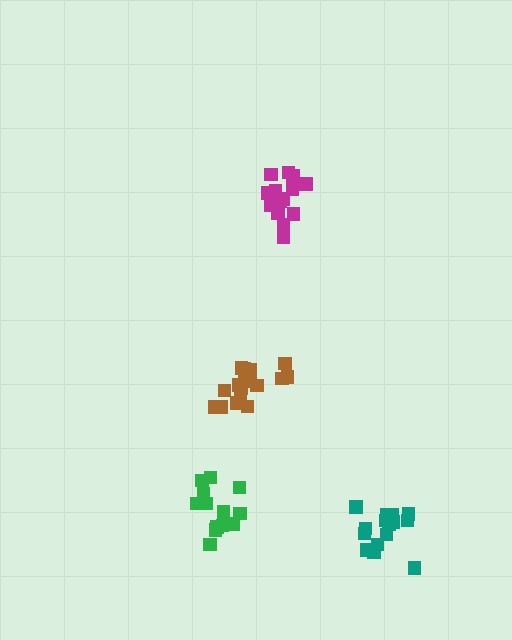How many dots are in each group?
Group 1: 18 dots, Group 2: 15 dots, Group 3: 14 dots, Group 4: 15 dots (62 total).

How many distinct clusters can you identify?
There are 4 distinct clusters.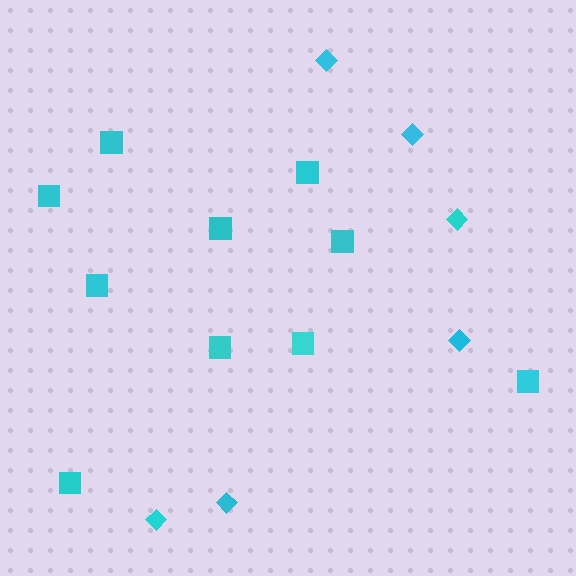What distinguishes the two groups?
There are 2 groups: one group of diamonds (6) and one group of squares (10).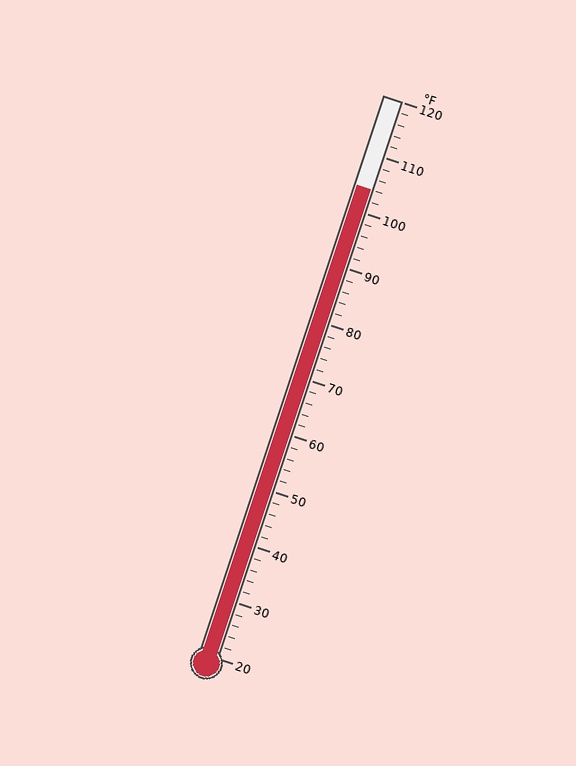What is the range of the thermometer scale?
The thermometer scale ranges from 20°F to 120°F.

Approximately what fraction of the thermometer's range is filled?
The thermometer is filled to approximately 85% of its range.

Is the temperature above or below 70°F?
The temperature is above 70°F.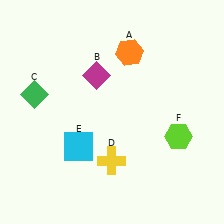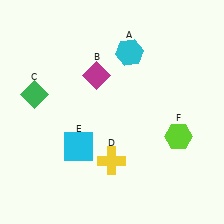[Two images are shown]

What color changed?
The hexagon (A) changed from orange in Image 1 to cyan in Image 2.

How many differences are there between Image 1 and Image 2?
There is 1 difference between the two images.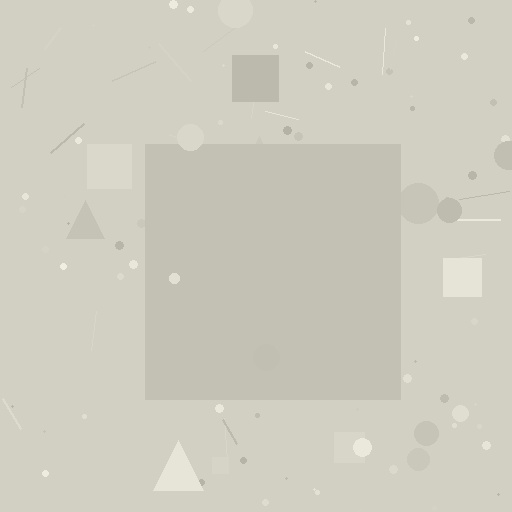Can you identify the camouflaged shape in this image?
The camouflaged shape is a square.